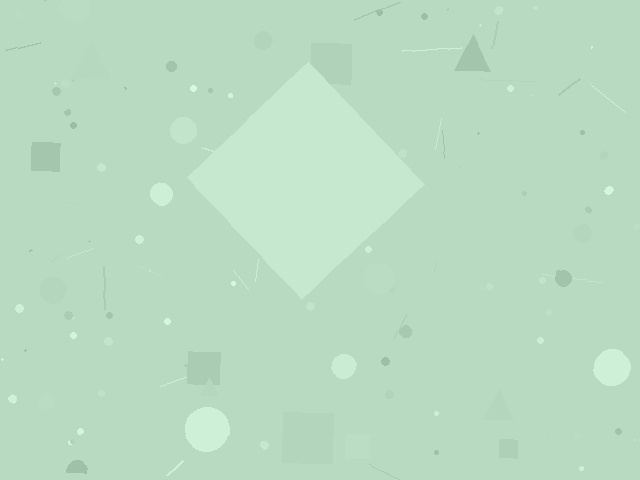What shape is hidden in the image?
A diamond is hidden in the image.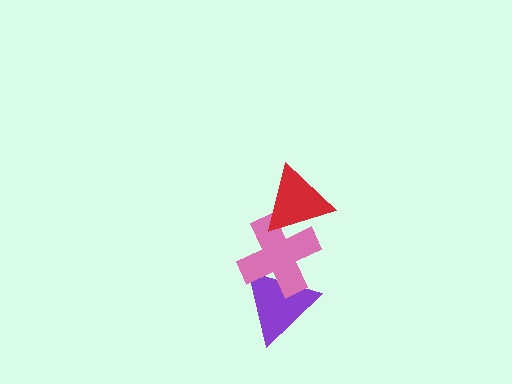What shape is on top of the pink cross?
The red triangle is on top of the pink cross.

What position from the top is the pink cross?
The pink cross is 2nd from the top.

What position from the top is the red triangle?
The red triangle is 1st from the top.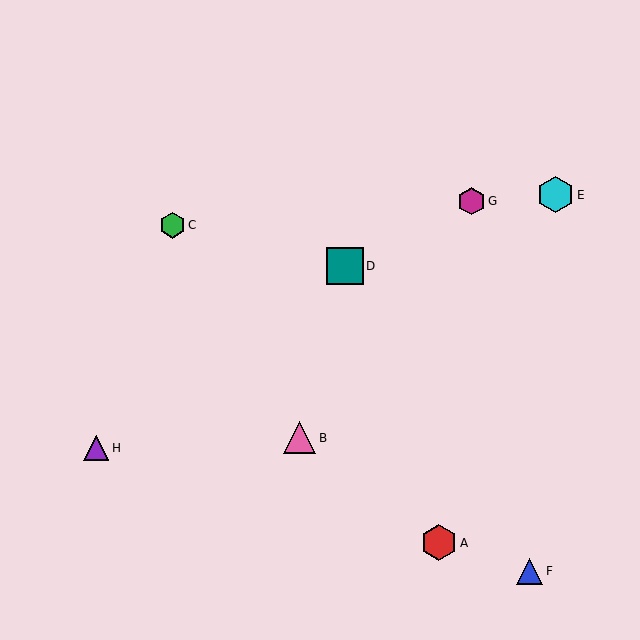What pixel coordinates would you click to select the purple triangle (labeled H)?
Click at (96, 448) to select the purple triangle H.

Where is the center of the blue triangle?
The center of the blue triangle is at (530, 571).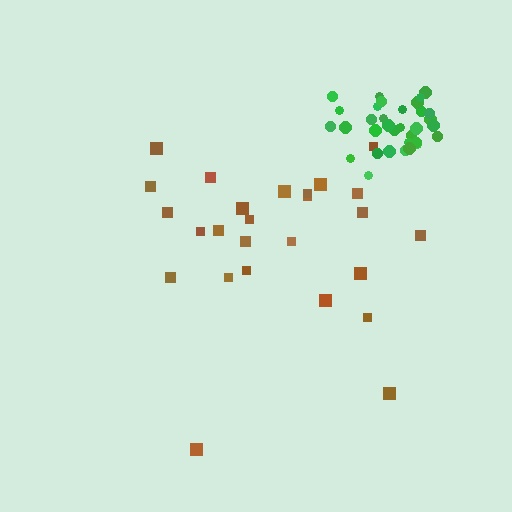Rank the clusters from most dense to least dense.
green, brown.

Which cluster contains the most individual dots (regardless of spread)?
Green (33).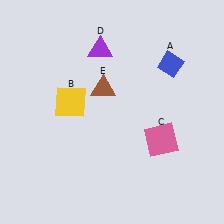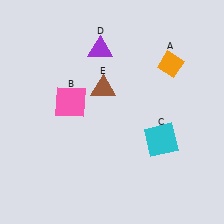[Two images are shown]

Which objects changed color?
A changed from blue to orange. B changed from yellow to pink. C changed from pink to cyan.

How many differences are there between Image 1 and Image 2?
There are 3 differences between the two images.